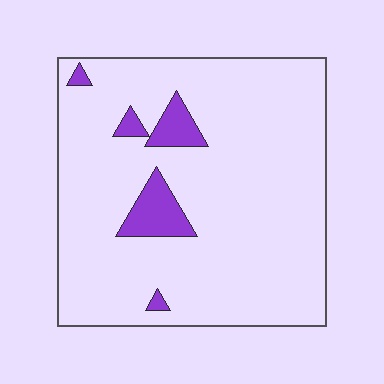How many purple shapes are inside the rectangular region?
5.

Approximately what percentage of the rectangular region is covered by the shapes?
Approximately 10%.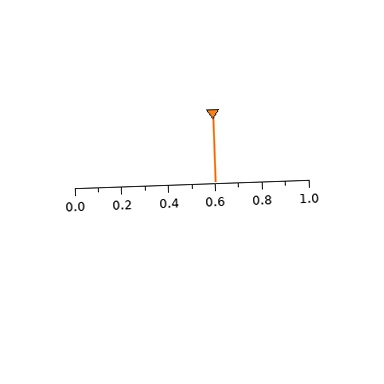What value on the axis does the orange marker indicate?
The marker indicates approximately 0.6.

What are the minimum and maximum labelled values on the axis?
The axis runs from 0.0 to 1.0.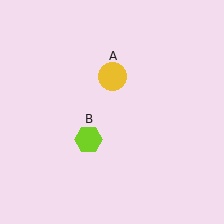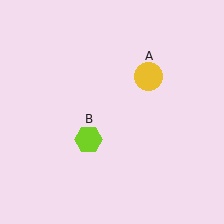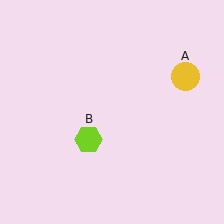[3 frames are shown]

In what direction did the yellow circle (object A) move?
The yellow circle (object A) moved right.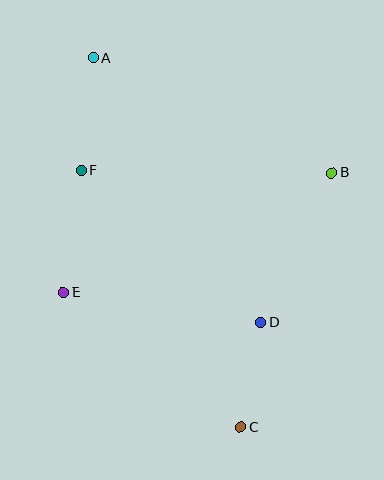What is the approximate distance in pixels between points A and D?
The distance between A and D is approximately 313 pixels.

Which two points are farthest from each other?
Points A and C are farthest from each other.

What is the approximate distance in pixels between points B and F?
The distance between B and F is approximately 251 pixels.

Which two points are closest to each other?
Points C and D are closest to each other.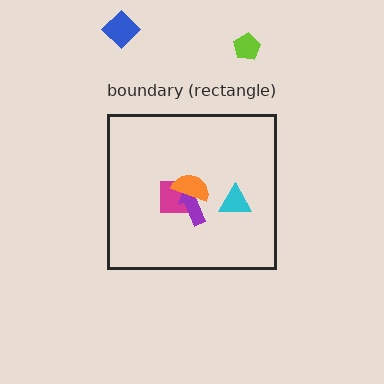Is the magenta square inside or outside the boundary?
Inside.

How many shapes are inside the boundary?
4 inside, 2 outside.